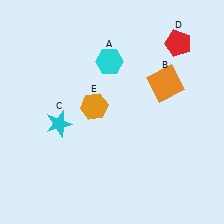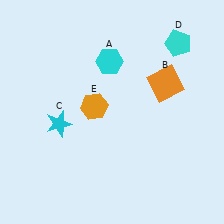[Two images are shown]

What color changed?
The pentagon (D) changed from red in Image 1 to cyan in Image 2.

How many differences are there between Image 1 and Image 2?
There is 1 difference between the two images.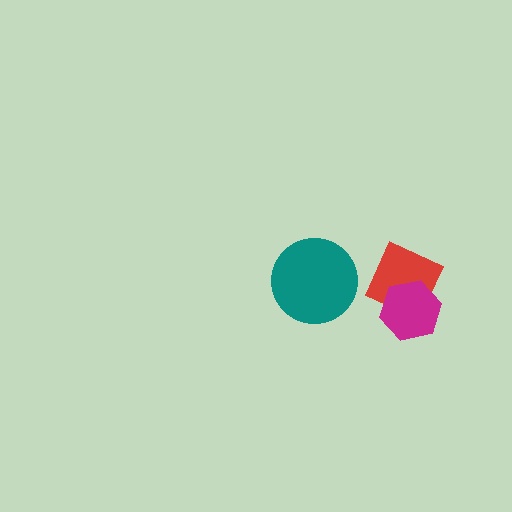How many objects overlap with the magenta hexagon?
1 object overlaps with the magenta hexagon.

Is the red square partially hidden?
Yes, it is partially covered by another shape.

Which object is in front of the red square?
The magenta hexagon is in front of the red square.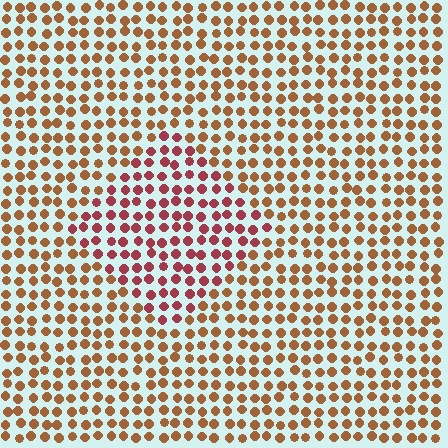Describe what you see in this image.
The image is filled with small brown elements in a uniform arrangement. A diamond-shaped region is visible where the elements are tinted to a slightly different hue, forming a subtle color boundary.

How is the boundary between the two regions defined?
The boundary is defined purely by a slight shift in hue (about 36 degrees). Spacing, size, and orientation are identical on both sides.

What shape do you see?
I see a diamond.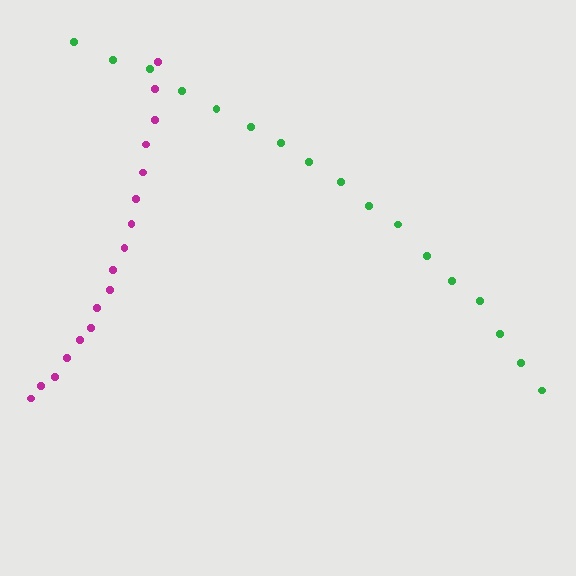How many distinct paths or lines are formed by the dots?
There are 2 distinct paths.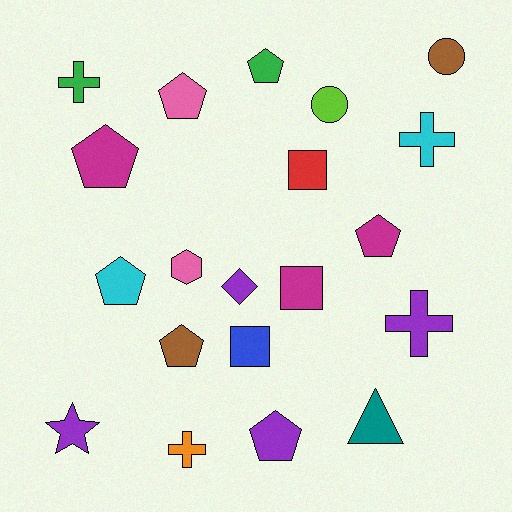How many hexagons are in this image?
There is 1 hexagon.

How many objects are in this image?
There are 20 objects.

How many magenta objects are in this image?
There are 3 magenta objects.